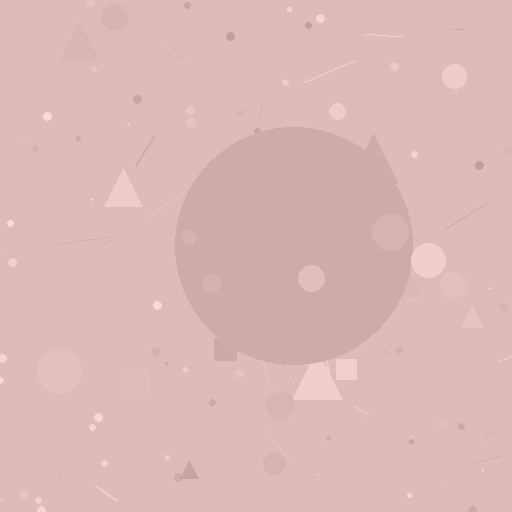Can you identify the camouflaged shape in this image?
The camouflaged shape is a circle.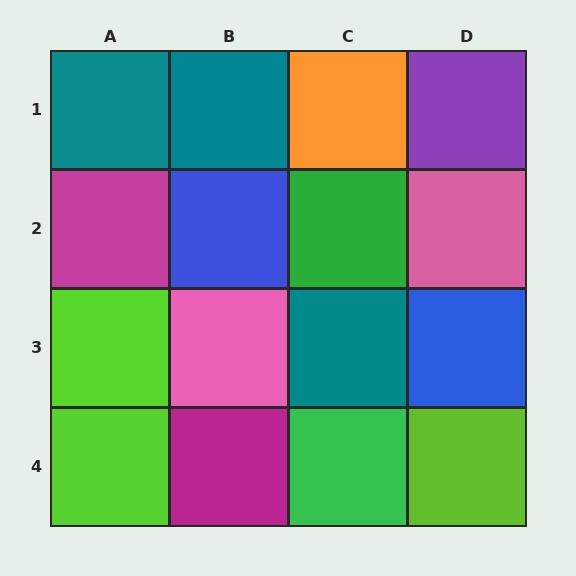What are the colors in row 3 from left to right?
Lime, pink, teal, blue.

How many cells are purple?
1 cell is purple.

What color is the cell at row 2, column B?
Blue.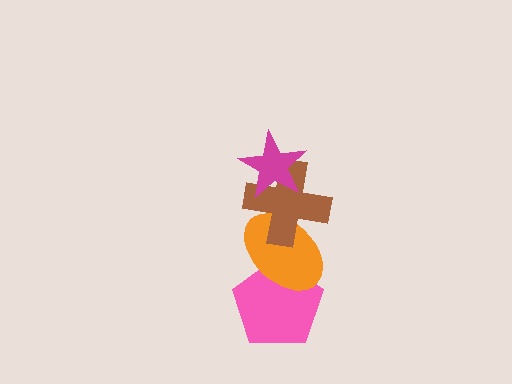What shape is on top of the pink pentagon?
The orange ellipse is on top of the pink pentagon.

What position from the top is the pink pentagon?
The pink pentagon is 4th from the top.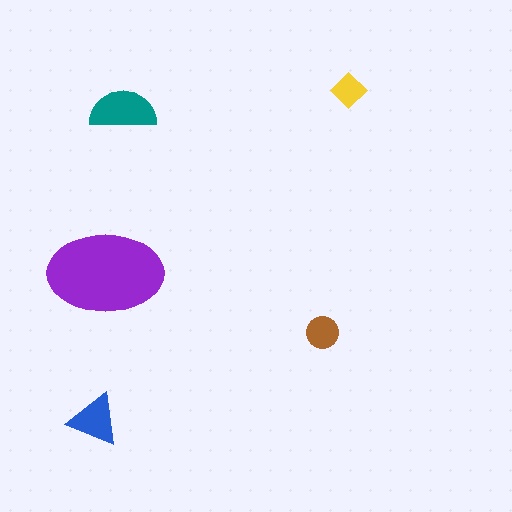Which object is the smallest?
The yellow diamond.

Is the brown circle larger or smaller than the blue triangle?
Smaller.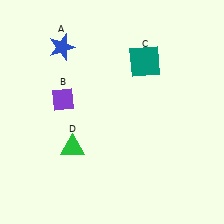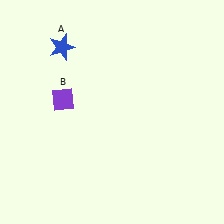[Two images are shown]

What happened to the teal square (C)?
The teal square (C) was removed in Image 2. It was in the top-right area of Image 1.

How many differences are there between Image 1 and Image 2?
There are 2 differences between the two images.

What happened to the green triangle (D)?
The green triangle (D) was removed in Image 2. It was in the bottom-left area of Image 1.